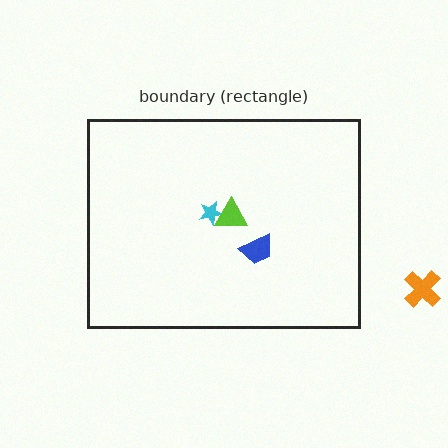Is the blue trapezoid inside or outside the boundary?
Inside.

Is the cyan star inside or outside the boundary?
Inside.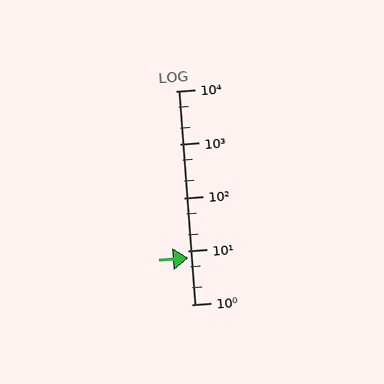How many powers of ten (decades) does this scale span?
The scale spans 4 decades, from 1 to 10000.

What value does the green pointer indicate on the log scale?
The pointer indicates approximately 7.5.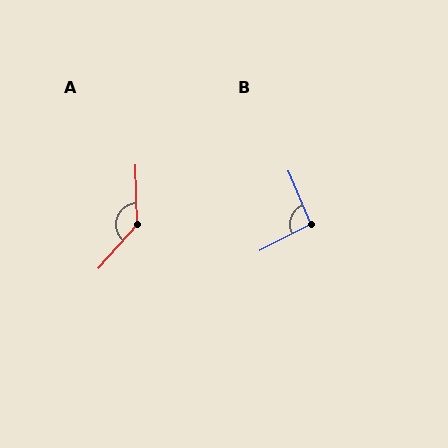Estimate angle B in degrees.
Approximately 94 degrees.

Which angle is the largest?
A, at approximately 137 degrees.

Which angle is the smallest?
B, at approximately 94 degrees.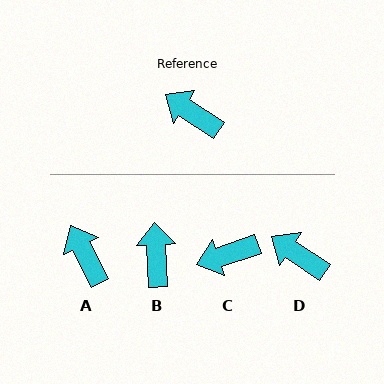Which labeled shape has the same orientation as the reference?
D.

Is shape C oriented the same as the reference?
No, it is off by about 53 degrees.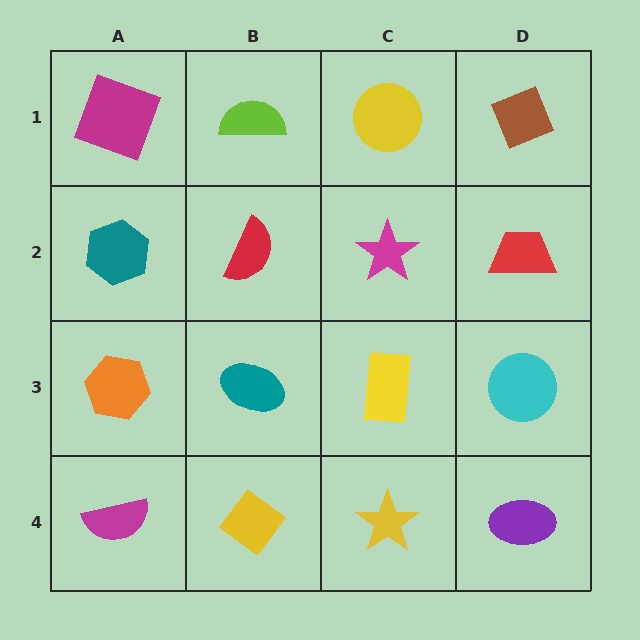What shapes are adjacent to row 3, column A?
A teal hexagon (row 2, column A), a magenta semicircle (row 4, column A), a teal ellipse (row 3, column B).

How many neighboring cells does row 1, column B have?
3.